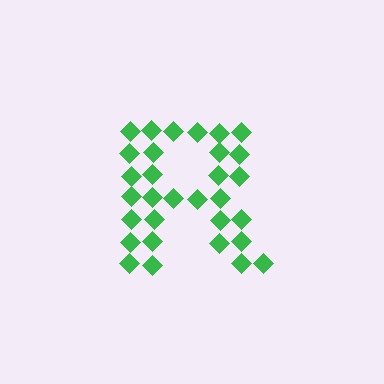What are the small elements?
The small elements are diamonds.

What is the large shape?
The large shape is the letter R.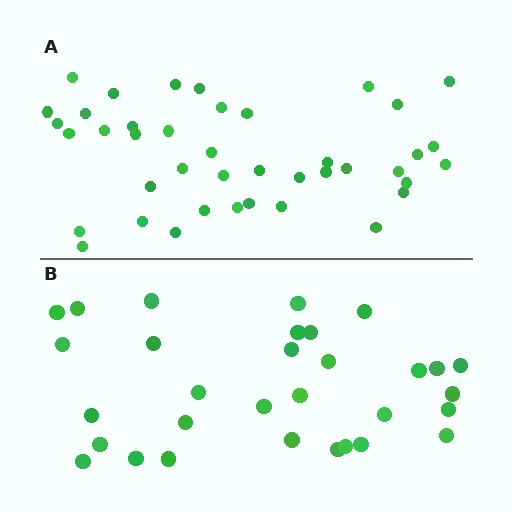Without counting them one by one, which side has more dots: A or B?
Region A (the top region) has more dots.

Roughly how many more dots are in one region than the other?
Region A has roughly 10 or so more dots than region B.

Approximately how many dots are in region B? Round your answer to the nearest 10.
About 30 dots. (The exact count is 31, which rounds to 30.)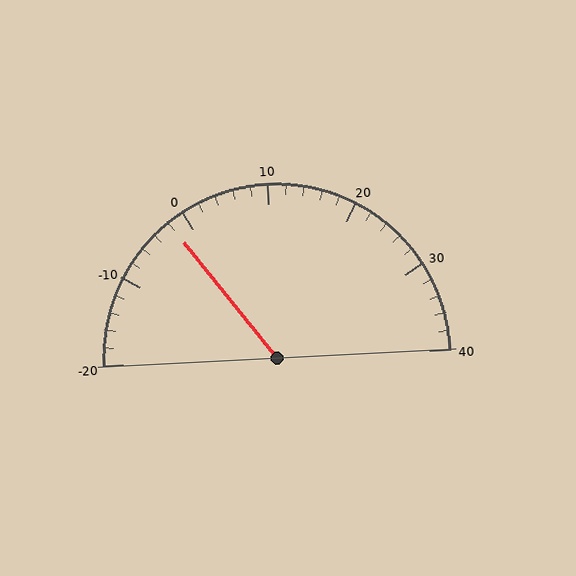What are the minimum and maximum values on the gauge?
The gauge ranges from -20 to 40.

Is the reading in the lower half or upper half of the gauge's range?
The reading is in the lower half of the range (-20 to 40).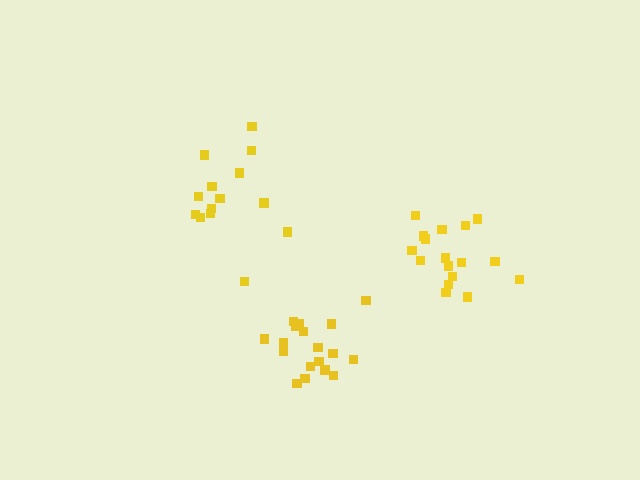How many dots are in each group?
Group 1: 17 dots, Group 2: 14 dots, Group 3: 18 dots (49 total).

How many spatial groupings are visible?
There are 3 spatial groupings.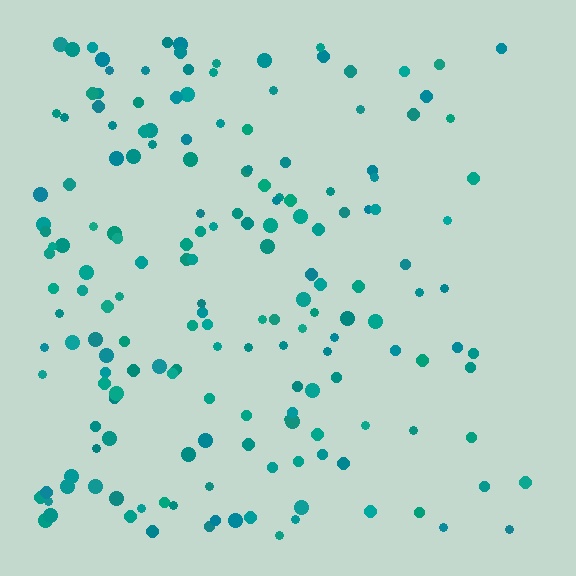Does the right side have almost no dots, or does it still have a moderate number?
Still a moderate number, just noticeably fewer than the left.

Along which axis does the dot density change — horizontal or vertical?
Horizontal.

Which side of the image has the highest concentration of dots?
The left.